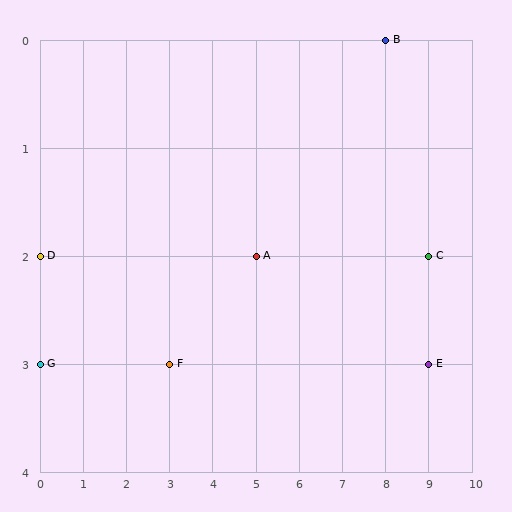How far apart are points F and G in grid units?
Points F and G are 3 columns apart.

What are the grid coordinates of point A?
Point A is at grid coordinates (5, 2).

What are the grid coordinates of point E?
Point E is at grid coordinates (9, 3).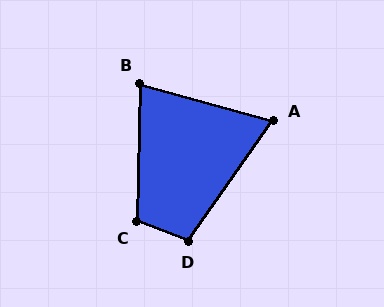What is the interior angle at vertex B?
Approximately 76 degrees (acute).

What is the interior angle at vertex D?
Approximately 104 degrees (obtuse).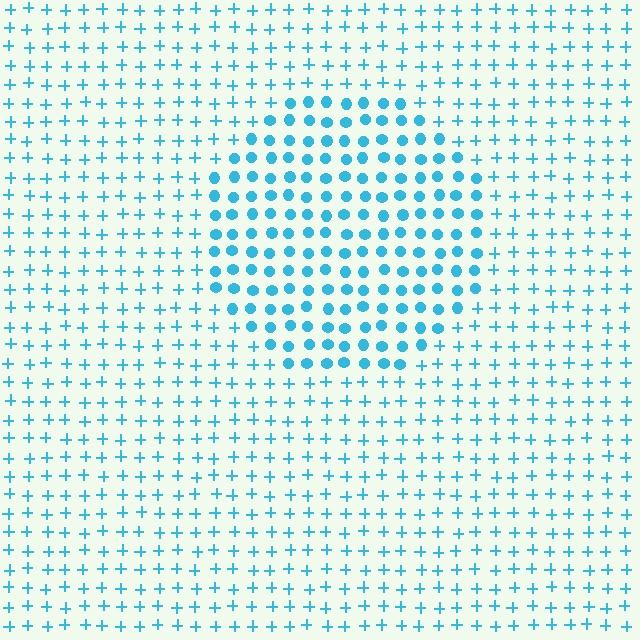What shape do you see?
I see a circle.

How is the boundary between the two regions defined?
The boundary is defined by a change in element shape: circles inside vs. plus signs outside. All elements share the same color and spacing.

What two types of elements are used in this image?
The image uses circles inside the circle region and plus signs outside it.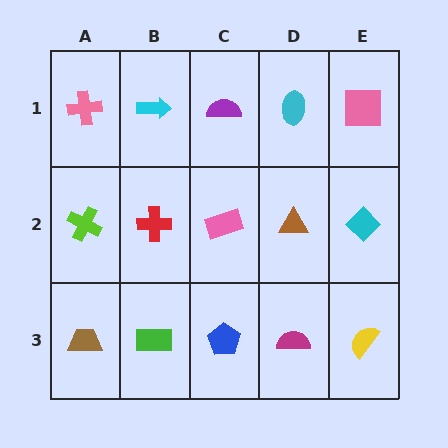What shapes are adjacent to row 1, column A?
A lime cross (row 2, column A), a cyan arrow (row 1, column B).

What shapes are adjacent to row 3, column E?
A cyan diamond (row 2, column E), a magenta semicircle (row 3, column D).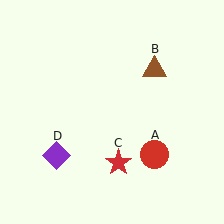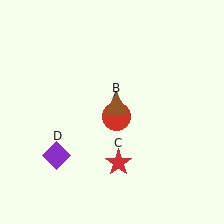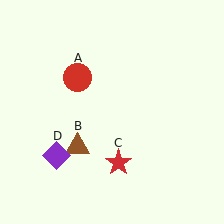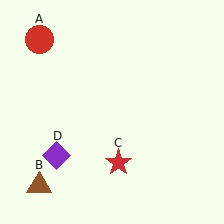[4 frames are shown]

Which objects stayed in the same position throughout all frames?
Red star (object C) and purple diamond (object D) remained stationary.